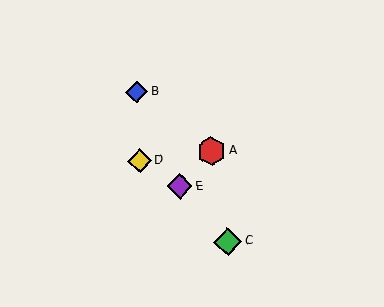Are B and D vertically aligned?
Yes, both are at x≈136.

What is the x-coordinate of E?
Object E is at x≈180.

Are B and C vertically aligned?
No, B is at x≈136 and C is at x≈228.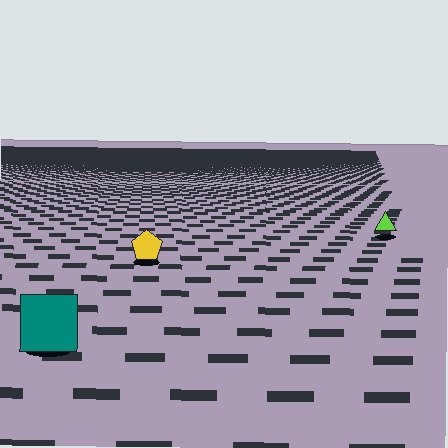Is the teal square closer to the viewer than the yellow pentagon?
Yes. The teal square is closer — you can tell from the texture gradient: the ground texture is coarser near it.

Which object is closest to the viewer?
The teal square is closest. The texture marks near it are larger and more spread out.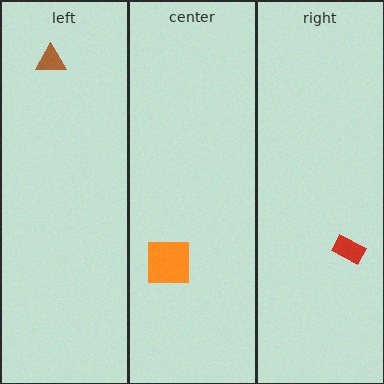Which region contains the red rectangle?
The right region.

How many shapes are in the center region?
1.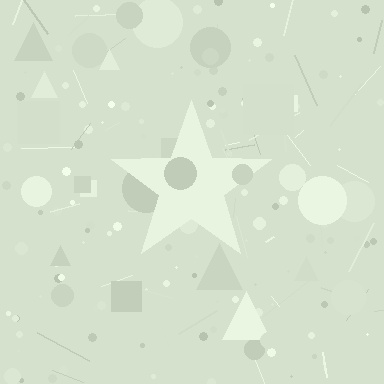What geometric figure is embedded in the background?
A star is embedded in the background.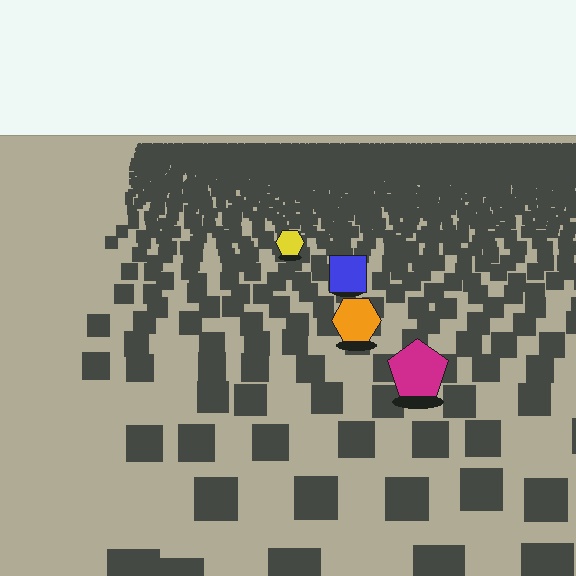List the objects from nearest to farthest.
From nearest to farthest: the magenta pentagon, the orange hexagon, the blue square, the yellow hexagon.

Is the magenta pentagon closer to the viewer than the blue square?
Yes. The magenta pentagon is closer — you can tell from the texture gradient: the ground texture is coarser near it.